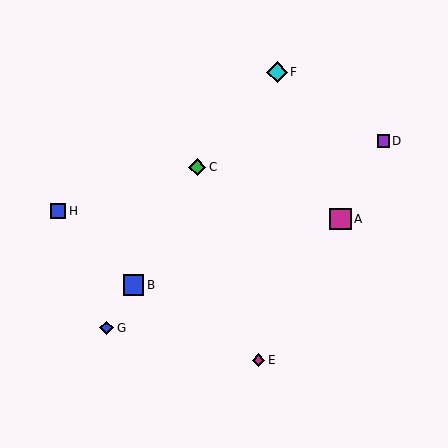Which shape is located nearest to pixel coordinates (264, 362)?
The magenta diamond (labeled E) at (258, 360) is nearest to that location.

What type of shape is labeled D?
Shape D is a purple square.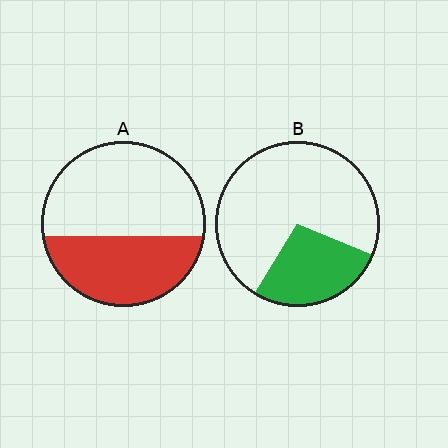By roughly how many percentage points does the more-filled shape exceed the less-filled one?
By roughly 15 percentage points (A over B).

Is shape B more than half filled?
No.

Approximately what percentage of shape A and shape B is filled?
A is approximately 40% and B is approximately 30%.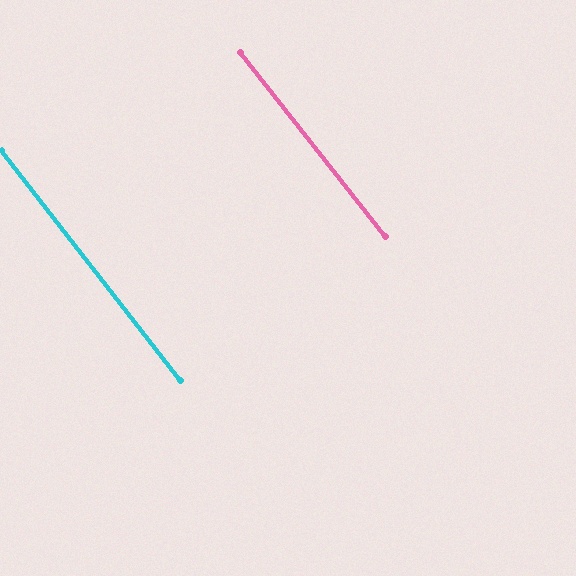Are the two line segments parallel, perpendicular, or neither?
Parallel — their directions differ by only 0.4°.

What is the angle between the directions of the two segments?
Approximately 0 degrees.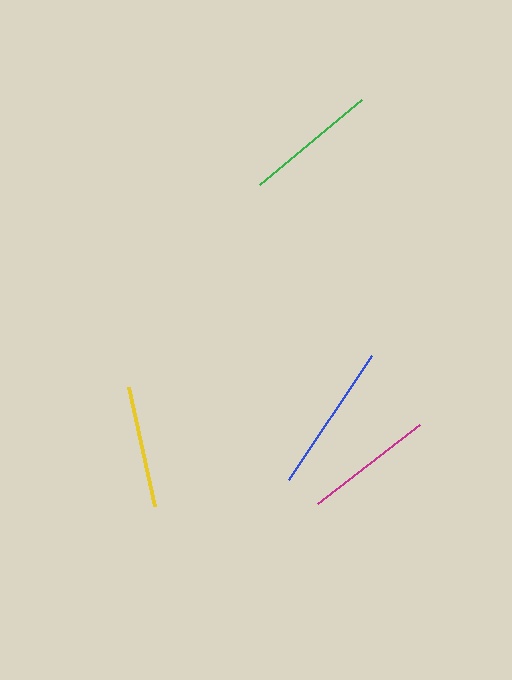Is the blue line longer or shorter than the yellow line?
The blue line is longer than the yellow line.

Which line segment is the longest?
The blue line is the longest at approximately 149 pixels.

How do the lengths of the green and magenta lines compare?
The green and magenta lines are approximately the same length.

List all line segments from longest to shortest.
From longest to shortest: blue, green, magenta, yellow.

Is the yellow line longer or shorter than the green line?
The green line is longer than the yellow line.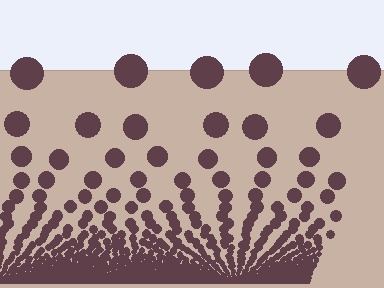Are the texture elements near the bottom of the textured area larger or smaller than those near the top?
Smaller. The gradient is inverted — elements near the bottom are smaller and denser.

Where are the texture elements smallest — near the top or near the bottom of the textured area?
Near the bottom.